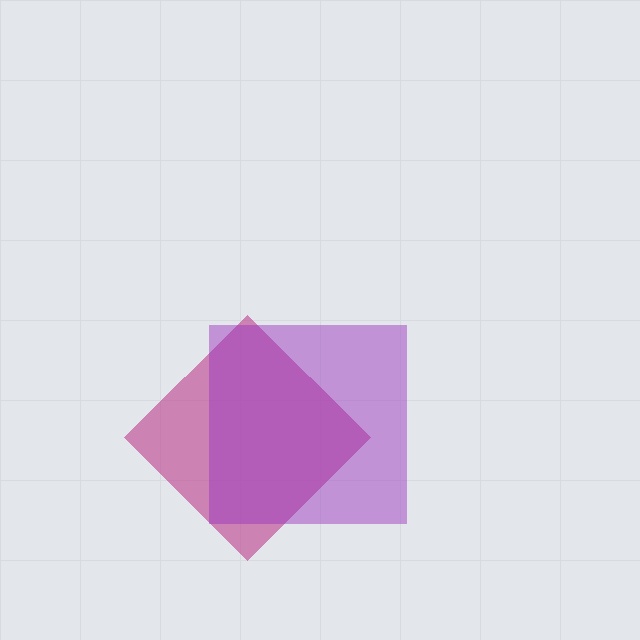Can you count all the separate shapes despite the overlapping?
Yes, there are 2 separate shapes.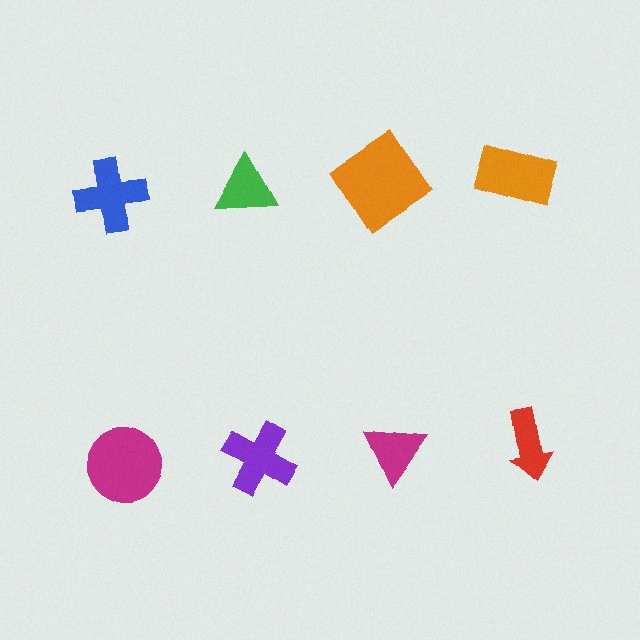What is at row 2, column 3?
A magenta triangle.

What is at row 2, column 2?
A purple cross.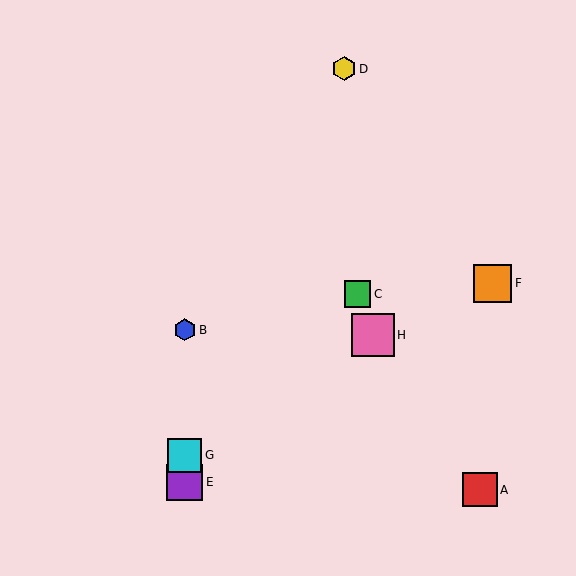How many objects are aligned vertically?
3 objects (B, E, G) are aligned vertically.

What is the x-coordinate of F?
Object F is at x≈492.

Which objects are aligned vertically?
Objects B, E, G are aligned vertically.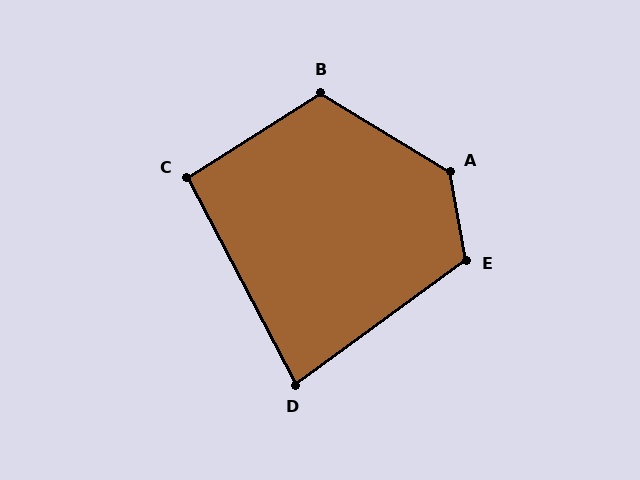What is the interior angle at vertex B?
Approximately 116 degrees (obtuse).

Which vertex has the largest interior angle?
A, at approximately 131 degrees.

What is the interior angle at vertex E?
Approximately 116 degrees (obtuse).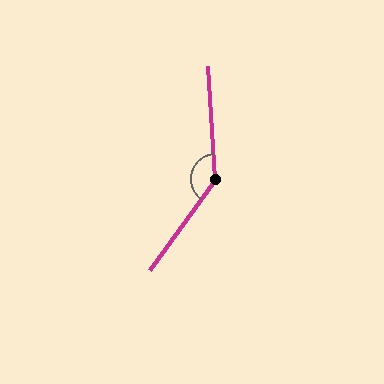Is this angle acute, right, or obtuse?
It is obtuse.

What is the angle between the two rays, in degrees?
Approximately 140 degrees.